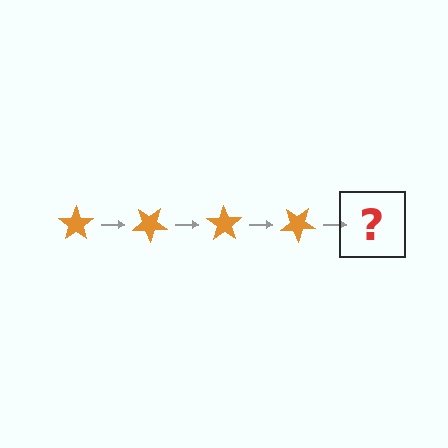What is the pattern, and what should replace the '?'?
The pattern is that the star rotates 35 degrees each step. The '?' should be an orange star rotated 140 degrees.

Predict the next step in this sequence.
The next step is an orange star rotated 140 degrees.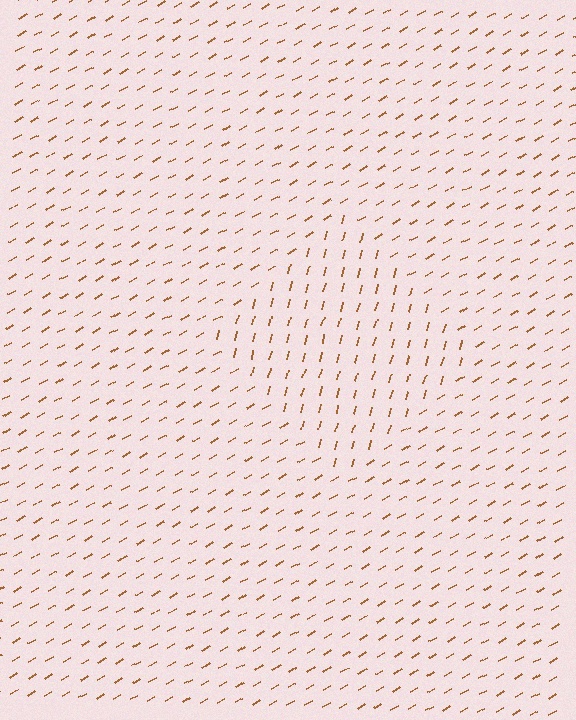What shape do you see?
I see a diamond.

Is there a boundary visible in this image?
Yes, there is a texture boundary formed by a change in line orientation.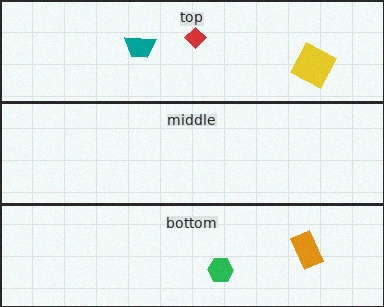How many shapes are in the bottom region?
2.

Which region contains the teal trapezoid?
The top region.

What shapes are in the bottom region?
The orange rectangle, the green hexagon.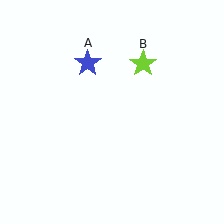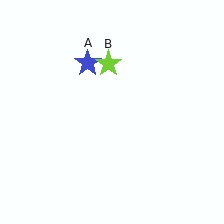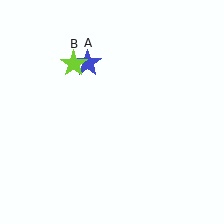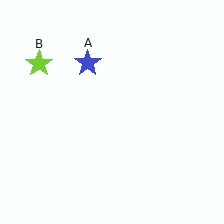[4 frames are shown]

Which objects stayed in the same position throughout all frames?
Blue star (object A) remained stationary.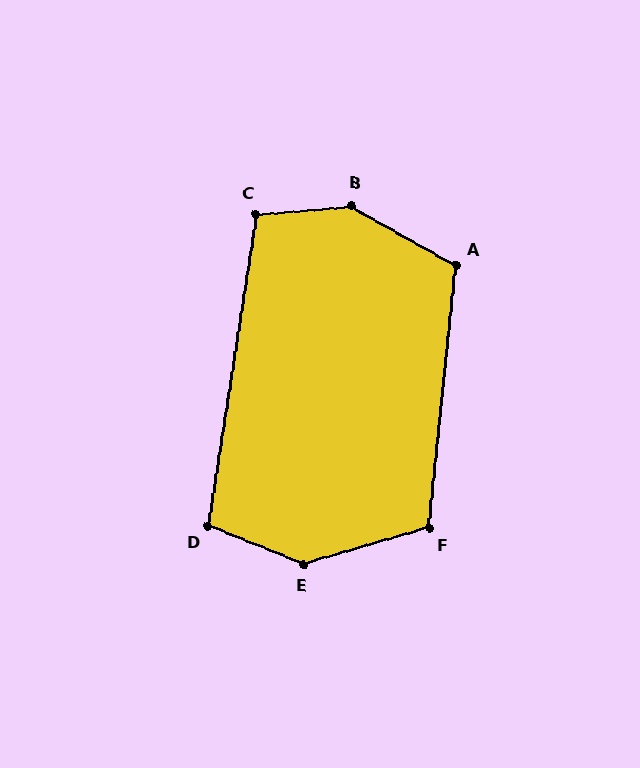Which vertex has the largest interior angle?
B, at approximately 145 degrees.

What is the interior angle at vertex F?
Approximately 112 degrees (obtuse).